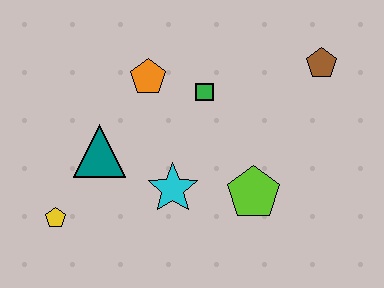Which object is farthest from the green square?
The yellow pentagon is farthest from the green square.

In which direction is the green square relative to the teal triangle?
The green square is to the right of the teal triangle.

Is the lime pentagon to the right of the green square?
Yes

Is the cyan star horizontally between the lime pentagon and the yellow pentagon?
Yes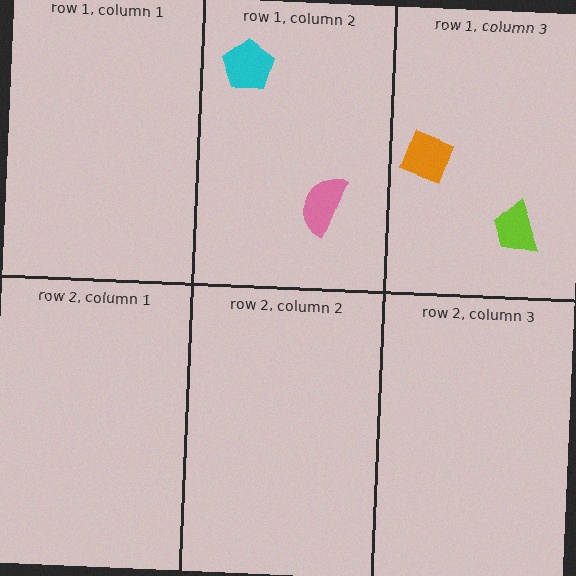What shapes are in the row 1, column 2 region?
The pink semicircle, the cyan pentagon.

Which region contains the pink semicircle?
The row 1, column 2 region.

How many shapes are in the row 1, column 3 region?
2.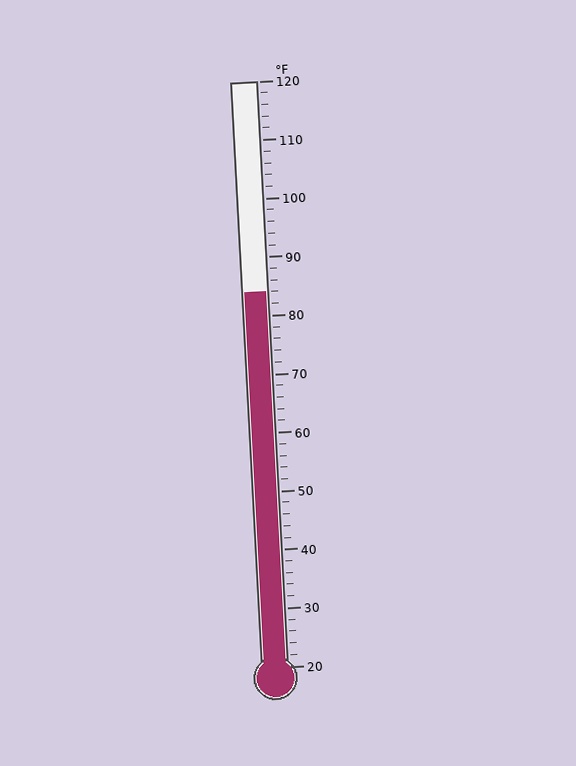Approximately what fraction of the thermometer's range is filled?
The thermometer is filled to approximately 65% of its range.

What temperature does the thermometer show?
The thermometer shows approximately 84°F.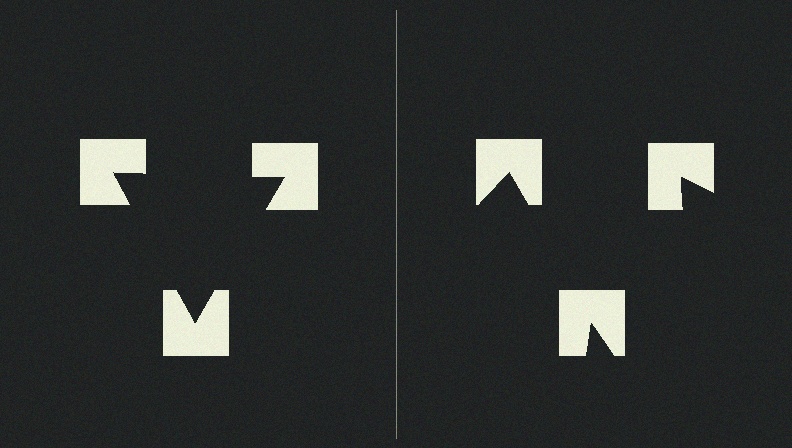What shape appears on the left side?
An illusory triangle.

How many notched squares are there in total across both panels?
6 — 3 on each side.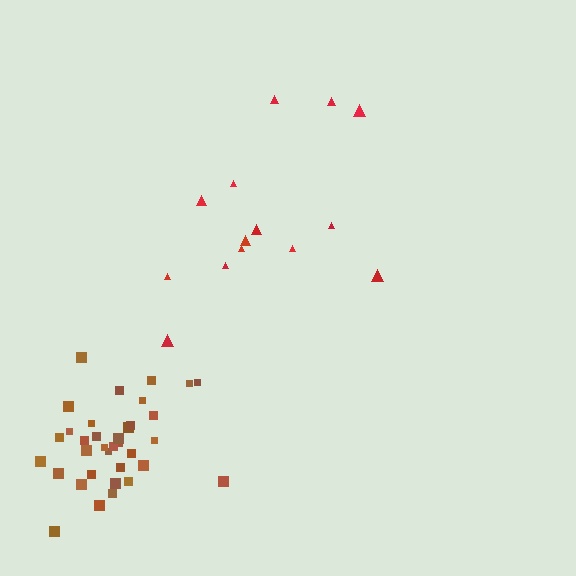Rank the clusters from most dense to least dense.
brown, red.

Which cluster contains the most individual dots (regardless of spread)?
Brown (35).